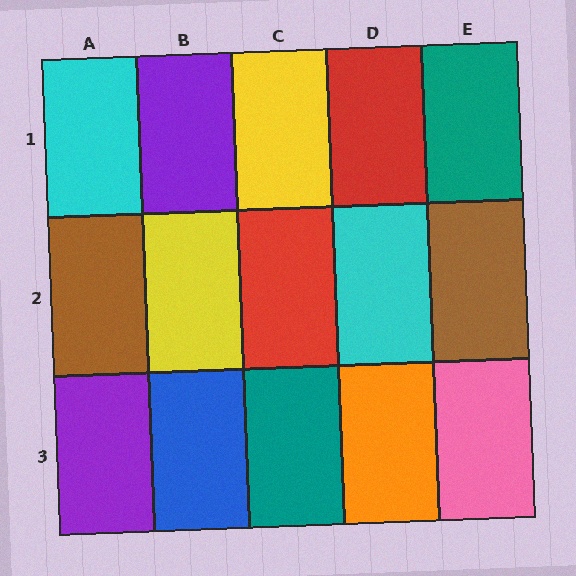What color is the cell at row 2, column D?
Cyan.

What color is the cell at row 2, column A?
Brown.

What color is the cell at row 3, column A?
Purple.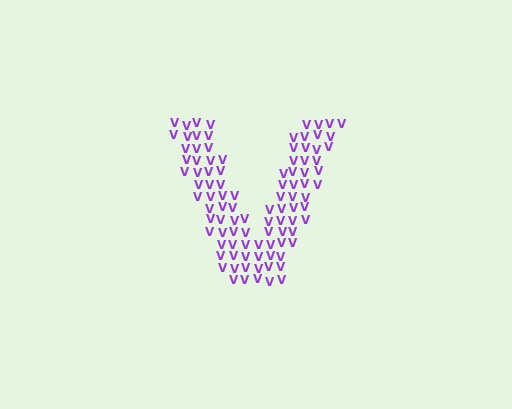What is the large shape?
The large shape is the letter V.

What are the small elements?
The small elements are letter V's.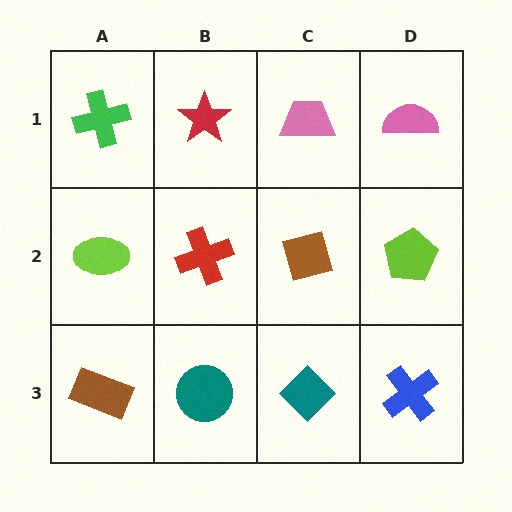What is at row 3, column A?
A brown rectangle.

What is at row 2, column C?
A brown diamond.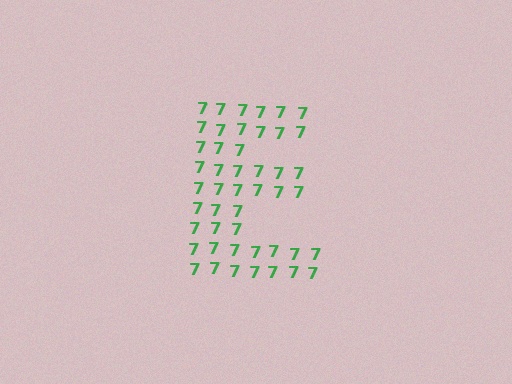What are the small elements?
The small elements are digit 7's.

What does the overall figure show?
The overall figure shows the letter E.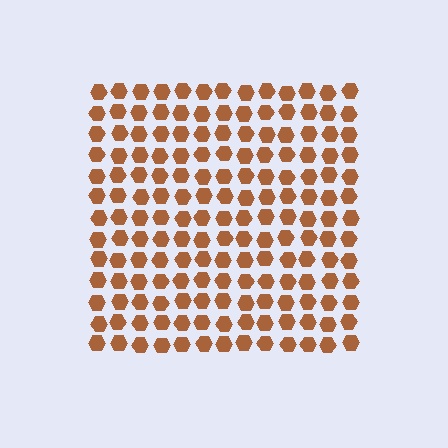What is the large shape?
The large shape is a square.